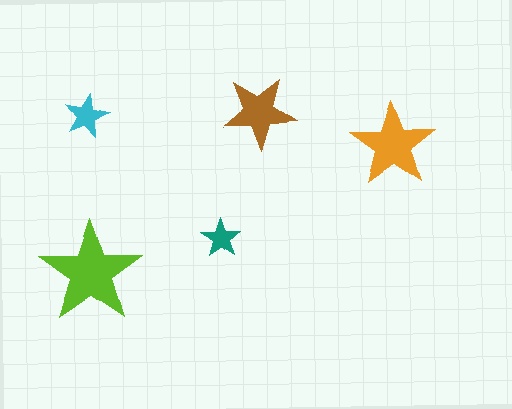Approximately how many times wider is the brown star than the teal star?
About 2 times wider.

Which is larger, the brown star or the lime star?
The lime one.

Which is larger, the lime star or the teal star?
The lime one.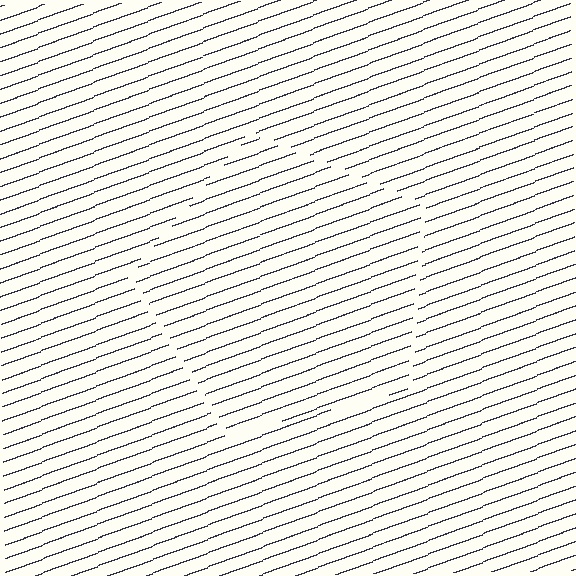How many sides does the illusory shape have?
5 sides — the line-ends trace a pentagon.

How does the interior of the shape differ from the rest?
The interior of the shape contains the same grating, shifted by half a period — the contour is defined by the phase discontinuity where line-ends from the inner and outer gratings abut.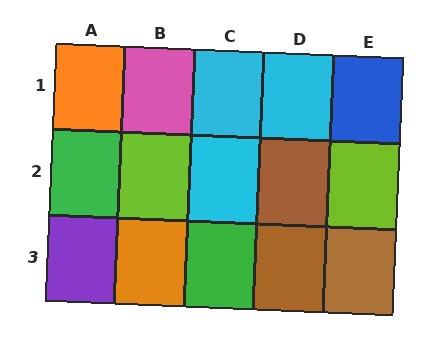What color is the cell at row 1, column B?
Pink.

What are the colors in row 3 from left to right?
Purple, orange, green, brown, brown.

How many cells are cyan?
3 cells are cyan.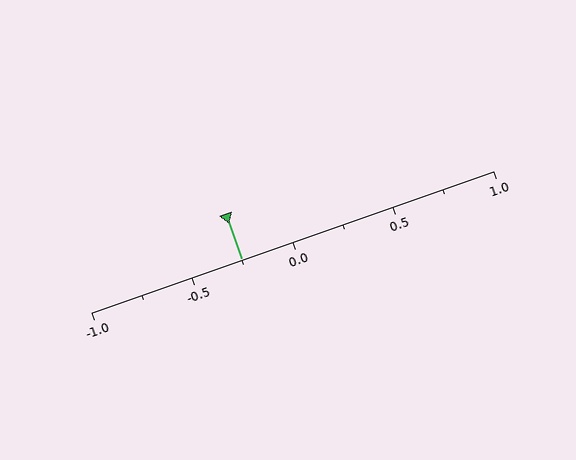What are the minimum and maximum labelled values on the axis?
The axis runs from -1.0 to 1.0.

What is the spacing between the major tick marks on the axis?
The major ticks are spaced 0.5 apart.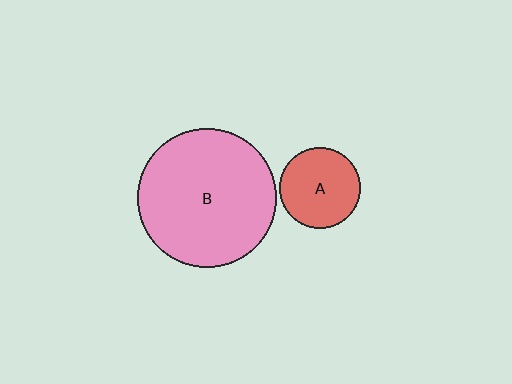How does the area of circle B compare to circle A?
Approximately 2.9 times.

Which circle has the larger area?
Circle B (pink).